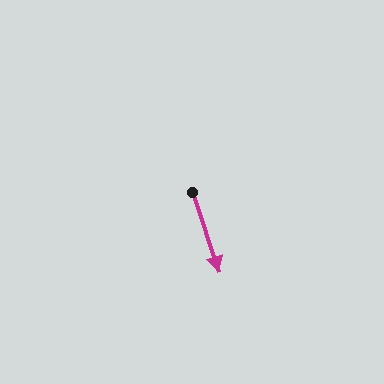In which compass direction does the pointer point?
South.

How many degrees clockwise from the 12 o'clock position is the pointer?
Approximately 161 degrees.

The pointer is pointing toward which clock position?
Roughly 5 o'clock.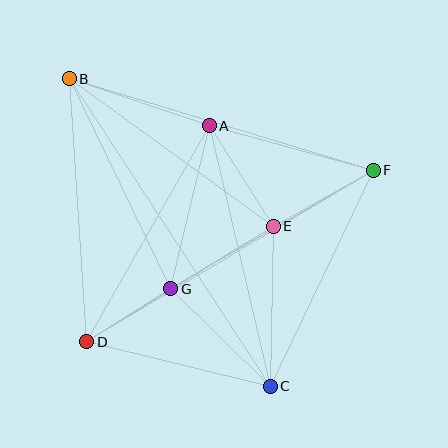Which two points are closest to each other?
Points D and G are closest to each other.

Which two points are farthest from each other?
Points B and C are farthest from each other.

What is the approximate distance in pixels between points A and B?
The distance between A and B is approximately 148 pixels.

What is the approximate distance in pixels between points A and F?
The distance between A and F is approximately 170 pixels.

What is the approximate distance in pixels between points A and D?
The distance between A and D is approximately 248 pixels.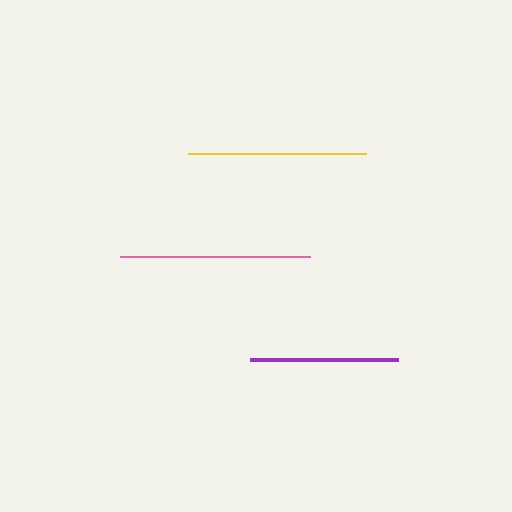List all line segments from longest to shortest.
From longest to shortest: pink, yellow, purple.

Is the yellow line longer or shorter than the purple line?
The yellow line is longer than the purple line.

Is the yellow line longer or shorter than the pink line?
The pink line is longer than the yellow line.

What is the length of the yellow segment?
The yellow segment is approximately 177 pixels long.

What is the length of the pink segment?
The pink segment is approximately 189 pixels long.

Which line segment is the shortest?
The purple line is the shortest at approximately 148 pixels.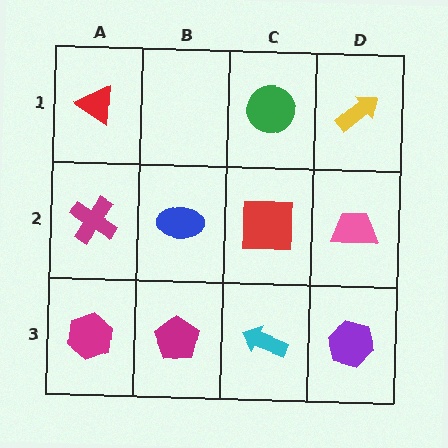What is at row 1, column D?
A yellow arrow.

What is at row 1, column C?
A green circle.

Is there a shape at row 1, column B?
No, that cell is empty.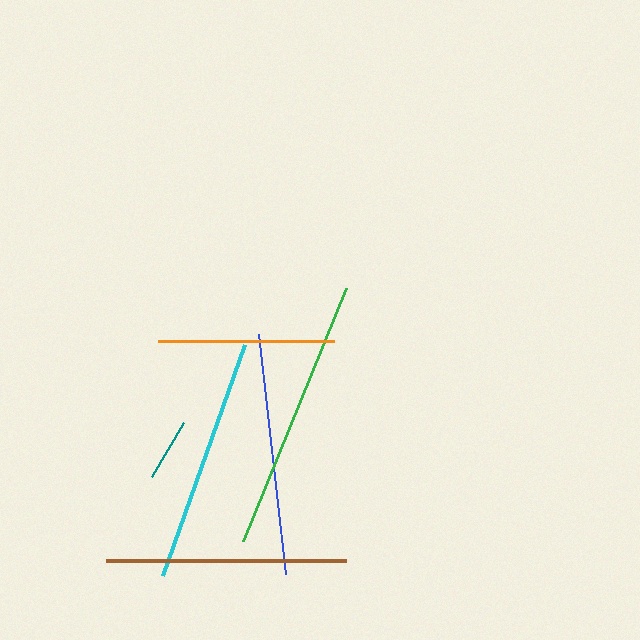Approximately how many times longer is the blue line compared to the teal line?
The blue line is approximately 3.9 times the length of the teal line.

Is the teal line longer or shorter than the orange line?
The orange line is longer than the teal line.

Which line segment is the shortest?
The teal line is the shortest at approximately 62 pixels.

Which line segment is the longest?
The green line is the longest at approximately 273 pixels.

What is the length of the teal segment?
The teal segment is approximately 62 pixels long.